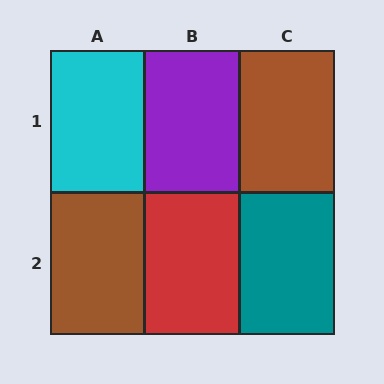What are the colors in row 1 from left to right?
Cyan, purple, brown.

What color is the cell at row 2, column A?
Brown.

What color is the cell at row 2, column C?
Teal.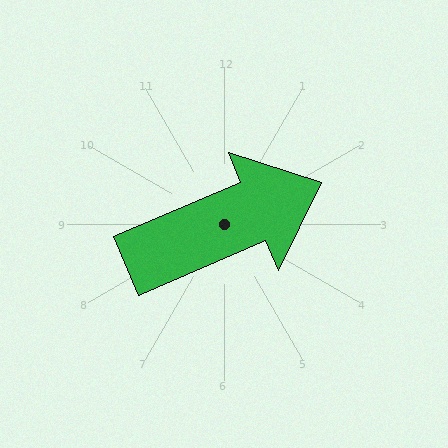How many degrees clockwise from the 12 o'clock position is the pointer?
Approximately 67 degrees.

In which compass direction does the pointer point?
Northeast.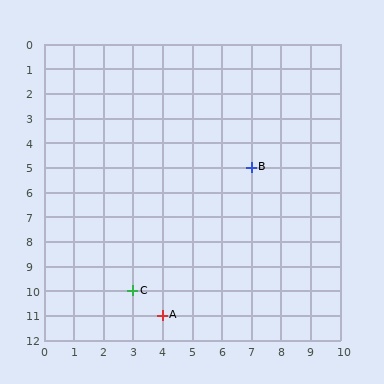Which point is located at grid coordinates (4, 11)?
Point A is at (4, 11).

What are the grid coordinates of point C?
Point C is at grid coordinates (3, 10).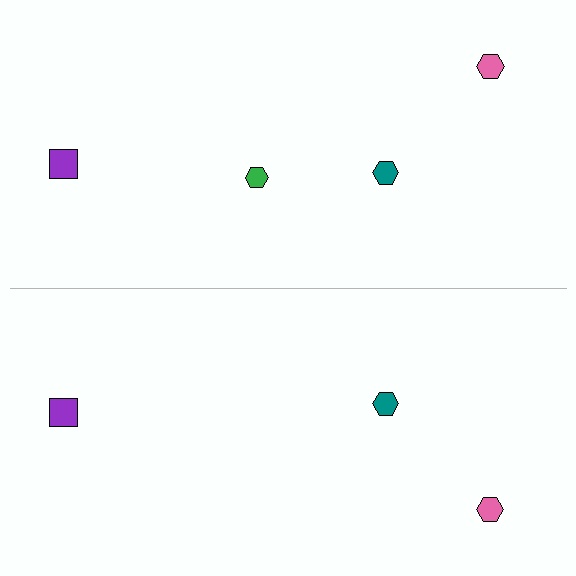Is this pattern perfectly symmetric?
No, the pattern is not perfectly symmetric. A green hexagon is missing from the bottom side.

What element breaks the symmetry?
A green hexagon is missing from the bottom side.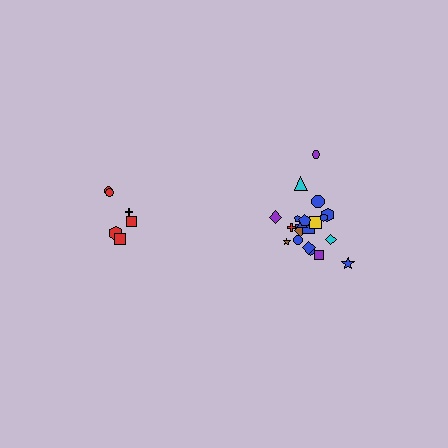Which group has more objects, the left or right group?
The right group.